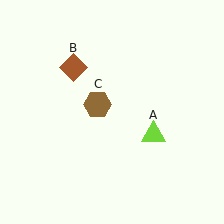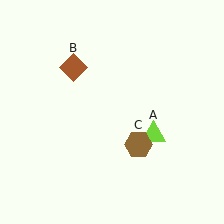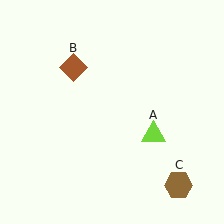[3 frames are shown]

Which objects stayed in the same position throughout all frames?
Lime triangle (object A) and brown diamond (object B) remained stationary.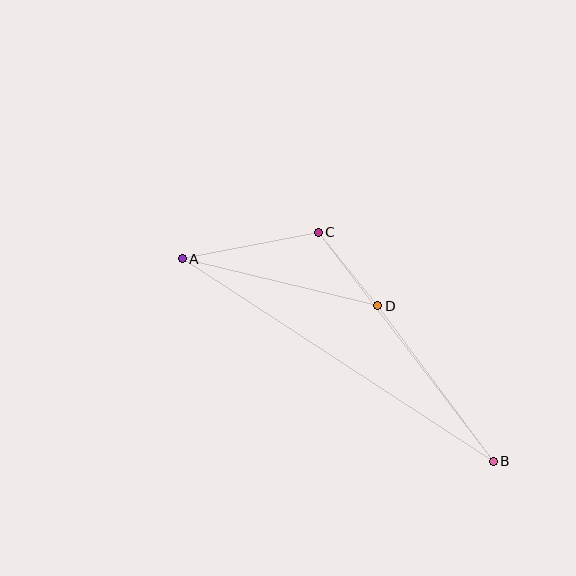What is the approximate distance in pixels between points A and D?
The distance between A and D is approximately 201 pixels.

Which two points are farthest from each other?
Points A and B are farthest from each other.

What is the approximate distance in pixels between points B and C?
The distance between B and C is approximately 288 pixels.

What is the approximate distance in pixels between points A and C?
The distance between A and C is approximately 139 pixels.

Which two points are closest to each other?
Points C and D are closest to each other.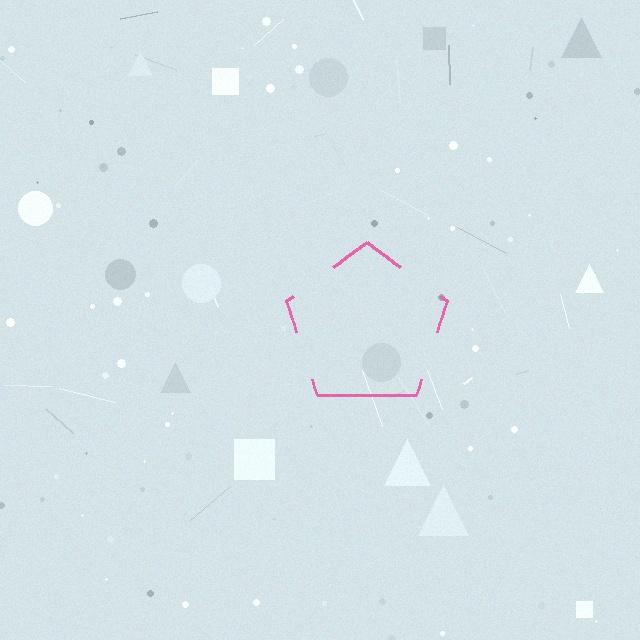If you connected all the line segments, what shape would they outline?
They would outline a pentagon.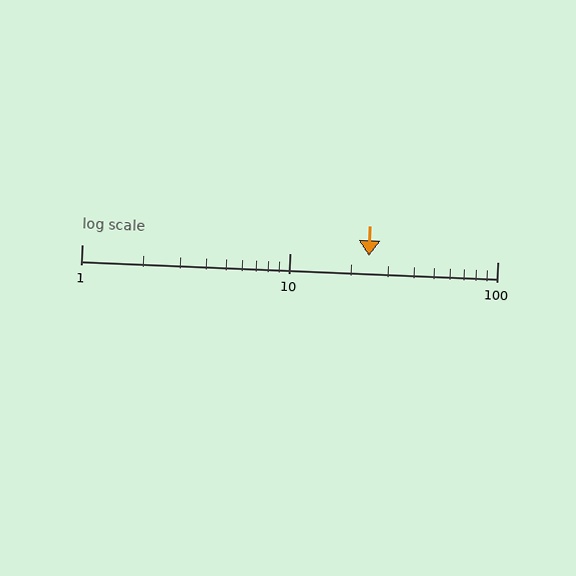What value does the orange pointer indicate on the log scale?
The pointer indicates approximately 24.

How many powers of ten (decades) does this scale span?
The scale spans 2 decades, from 1 to 100.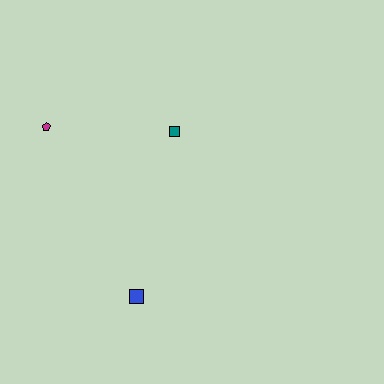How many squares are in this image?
There are 2 squares.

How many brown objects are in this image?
There are no brown objects.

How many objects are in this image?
There are 3 objects.